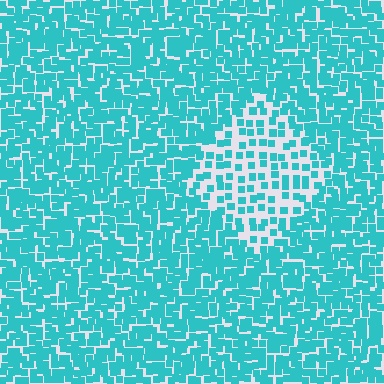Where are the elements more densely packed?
The elements are more densely packed outside the diamond boundary.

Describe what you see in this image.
The image contains small cyan elements arranged at two different densities. A diamond-shaped region is visible where the elements are less densely packed than the surrounding area.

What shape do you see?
I see a diamond.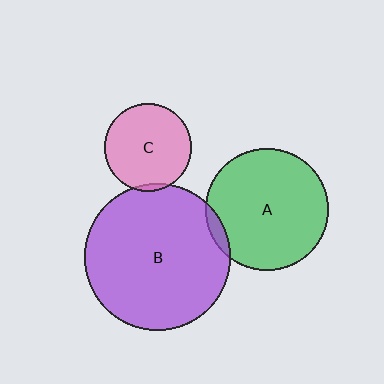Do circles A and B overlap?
Yes.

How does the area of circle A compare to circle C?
Approximately 2.0 times.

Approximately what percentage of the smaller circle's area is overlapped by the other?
Approximately 5%.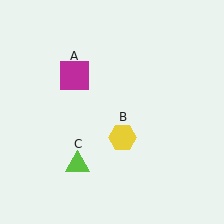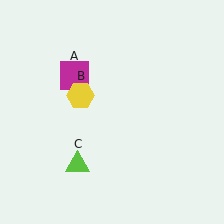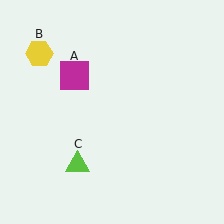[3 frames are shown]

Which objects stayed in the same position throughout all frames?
Magenta square (object A) and lime triangle (object C) remained stationary.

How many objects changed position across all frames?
1 object changed position: yellow hexagon (object B).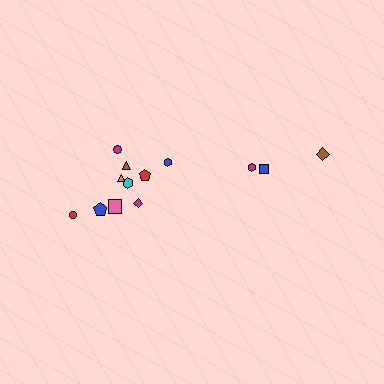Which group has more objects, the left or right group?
The left group.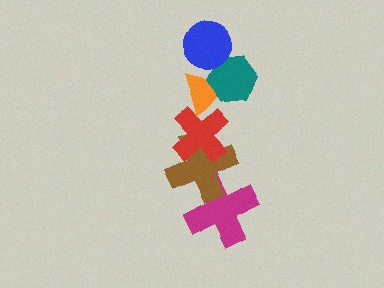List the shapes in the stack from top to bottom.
From top to bottom: the blue circle, the teal hexagon, the orange triangle, the red cross, the brown cross, the magenta cross.